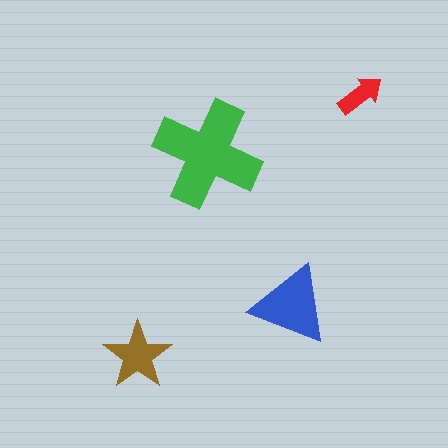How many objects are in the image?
There are 4 objects in the image.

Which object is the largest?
The green cross.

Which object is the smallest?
The red arrow.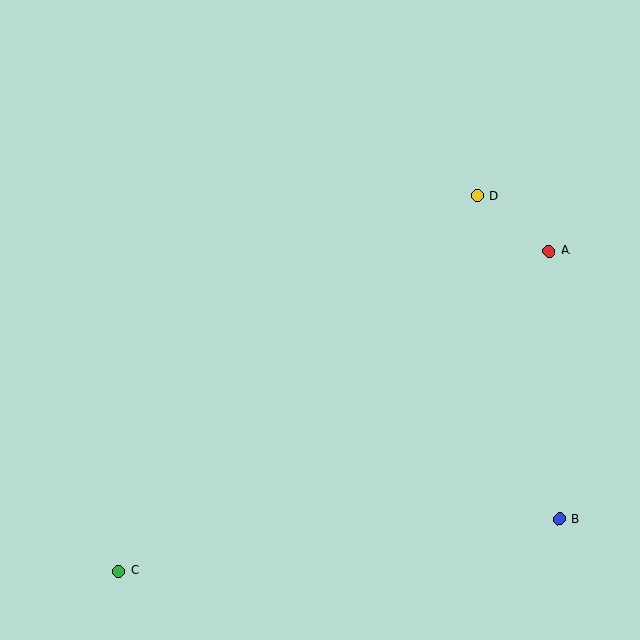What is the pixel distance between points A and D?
The distance between A and D is 90 pixels.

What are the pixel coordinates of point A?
Point A is at (549, 251).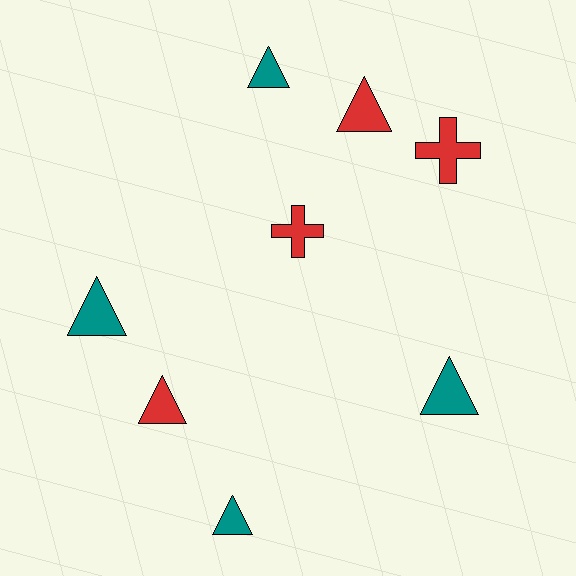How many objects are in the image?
There are 8 objects.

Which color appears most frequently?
Teal, with 4 objects.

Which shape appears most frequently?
Triangle, with 6 objects.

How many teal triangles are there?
There are 4 teal triangles.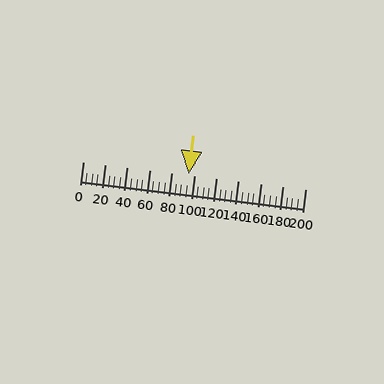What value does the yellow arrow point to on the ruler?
The yellow arrow points to approximately 95.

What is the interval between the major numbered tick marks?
The major tick marks are spaced 20 units apart.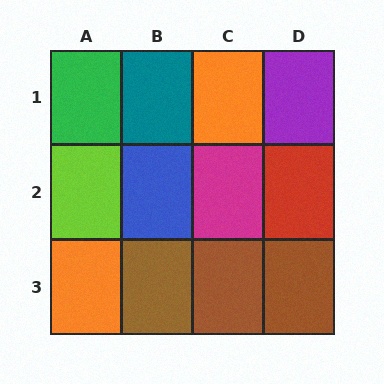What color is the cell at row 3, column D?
Brown.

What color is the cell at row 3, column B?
Brown.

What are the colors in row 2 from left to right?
Lime, blue, magenta, red.